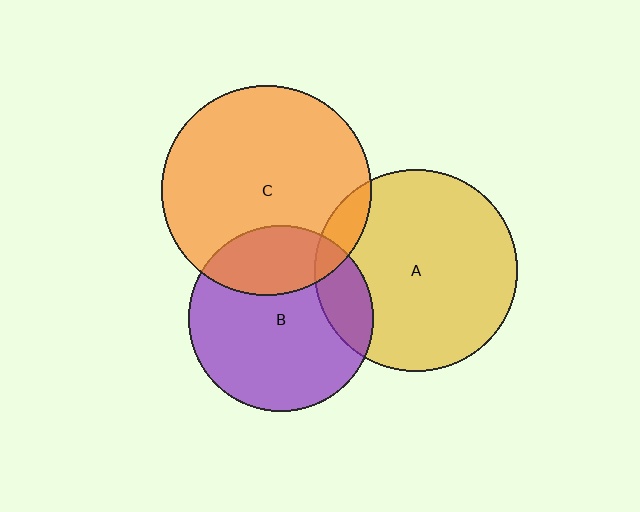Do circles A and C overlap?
Yes.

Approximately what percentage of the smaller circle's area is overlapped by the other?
Approximately 10%.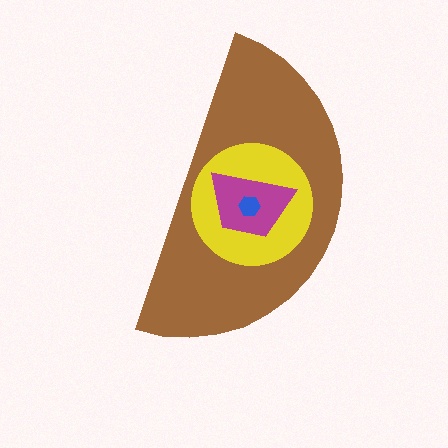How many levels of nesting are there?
4.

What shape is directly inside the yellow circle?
The magenta trapezoid.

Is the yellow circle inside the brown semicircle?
Yes.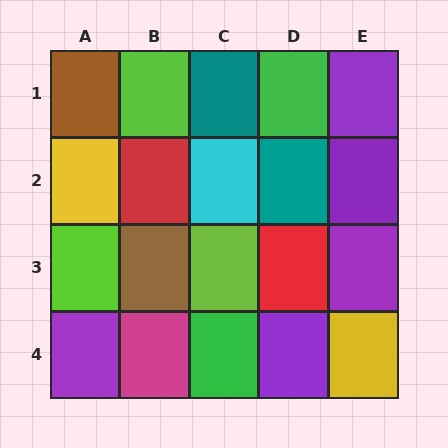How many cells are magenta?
1 cell is magenta.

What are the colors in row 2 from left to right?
Yellow, red, cyan, teal, purple.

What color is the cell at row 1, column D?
Green.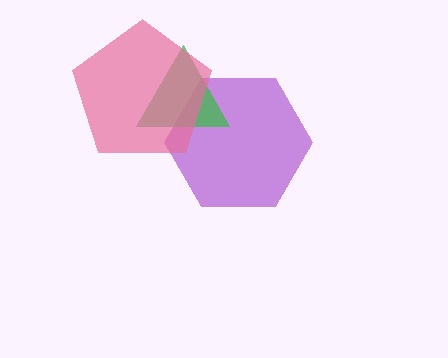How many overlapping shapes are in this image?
There are 3 overlapping shapes in the image.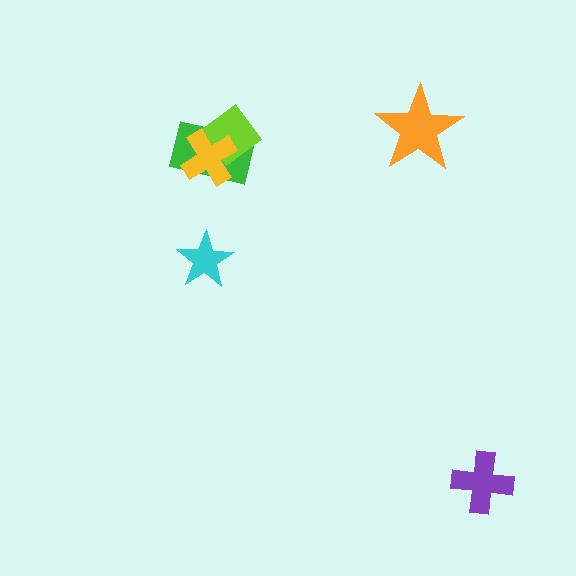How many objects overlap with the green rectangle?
2 objects overlap with the green rectangle.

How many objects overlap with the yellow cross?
2 objects overlap with the yellow cross.